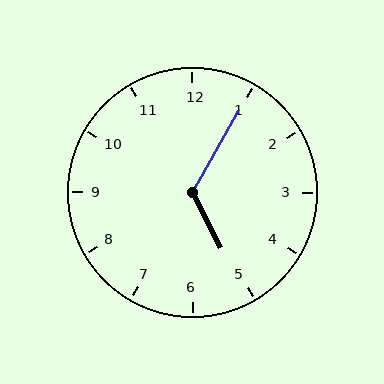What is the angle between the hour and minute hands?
Approximately 122 degrees.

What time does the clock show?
5:05.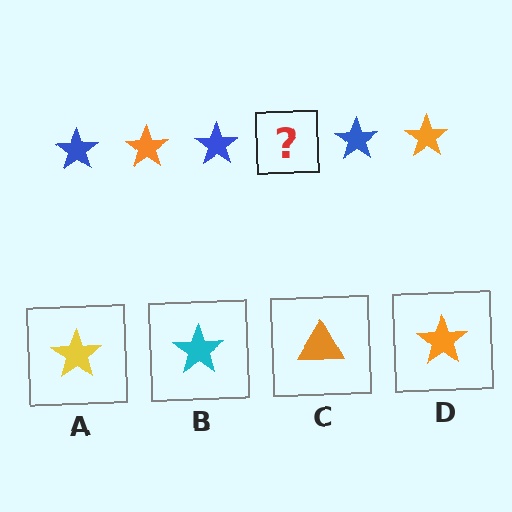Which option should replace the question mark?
Option D.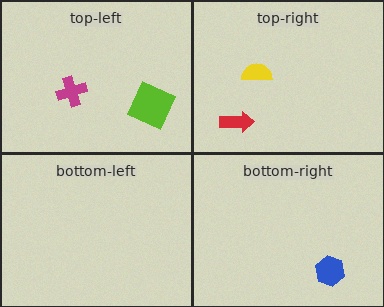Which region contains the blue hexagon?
The bottom-right region.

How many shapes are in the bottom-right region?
1.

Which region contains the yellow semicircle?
The top-right region.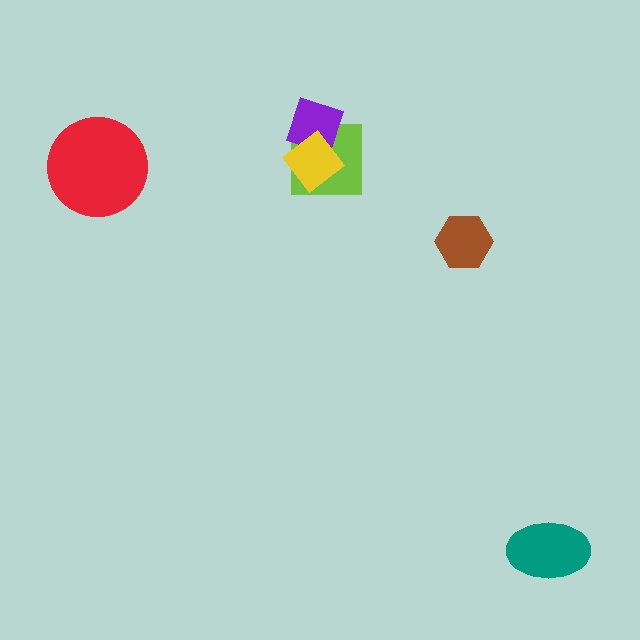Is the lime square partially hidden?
Yes, it is partially covered by another shape.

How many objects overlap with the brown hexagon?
0 objects overlap with the brown hexagon.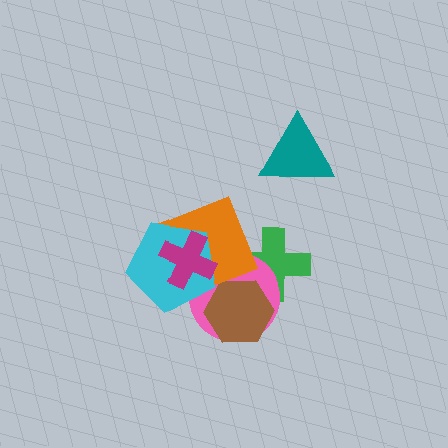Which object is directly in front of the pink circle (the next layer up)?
The brown hexagon is directly in front of the pink circle.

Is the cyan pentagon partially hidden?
Yes, it is partially covered by another shape.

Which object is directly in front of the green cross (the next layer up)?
The pink circle is directly in front of the green cross.